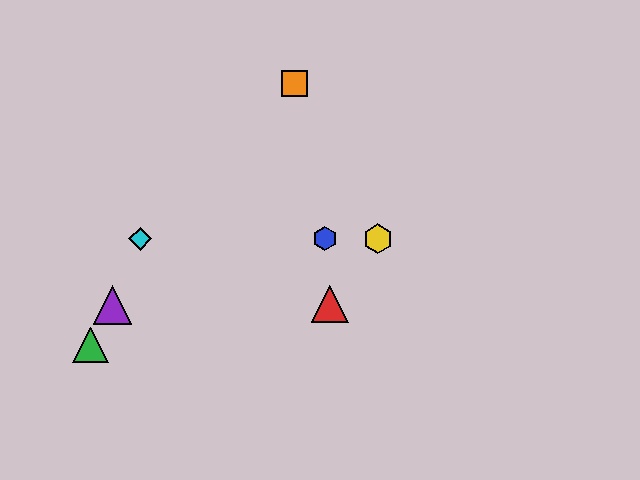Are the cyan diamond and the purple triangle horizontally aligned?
No, the cyan diamond is at y≈239 and the purple triangle is at y≈305.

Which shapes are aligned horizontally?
The blue hexagon, the yellow hexagon, the cyan diamond are aligned horizontally.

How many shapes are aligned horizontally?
3 shapes (the blue hexagon, the yellow hexagon, the cyan diamond) are aligned horizontally.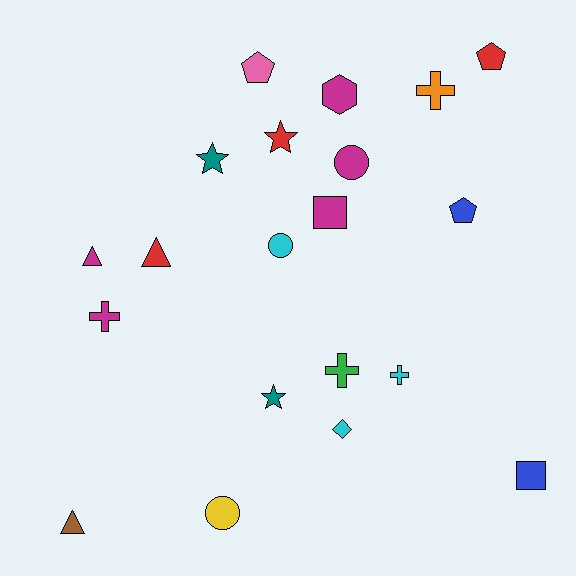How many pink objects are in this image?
There is 1 pink object.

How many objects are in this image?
There are 20 objects.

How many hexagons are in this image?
There is 1 hexagon.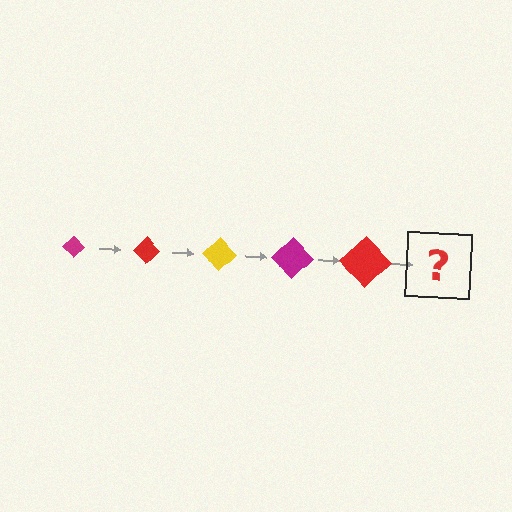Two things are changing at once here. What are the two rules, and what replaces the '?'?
The two rules are that the diamond grows larger each step and the color cycles through magenta, red, and yellow. The '?' should be a yellow diamond, larger than the previous one.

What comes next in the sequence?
The next element should be a yellow diamond, larger than the previous one.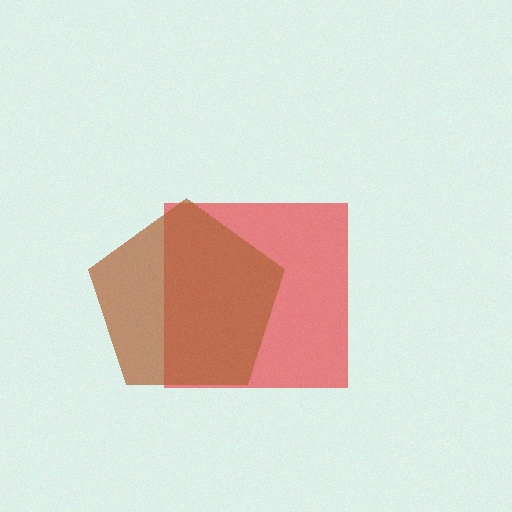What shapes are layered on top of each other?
The layered shapes are: a red square, a brown pentagon.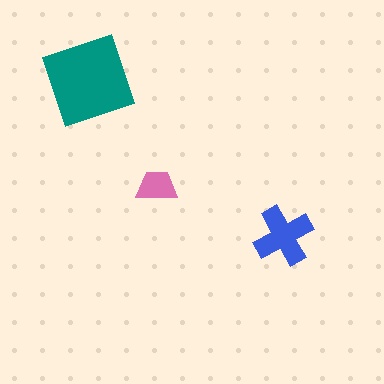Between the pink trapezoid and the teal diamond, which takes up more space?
The teal diamond.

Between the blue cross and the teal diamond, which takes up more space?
The teal diamond.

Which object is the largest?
The teal diamond.